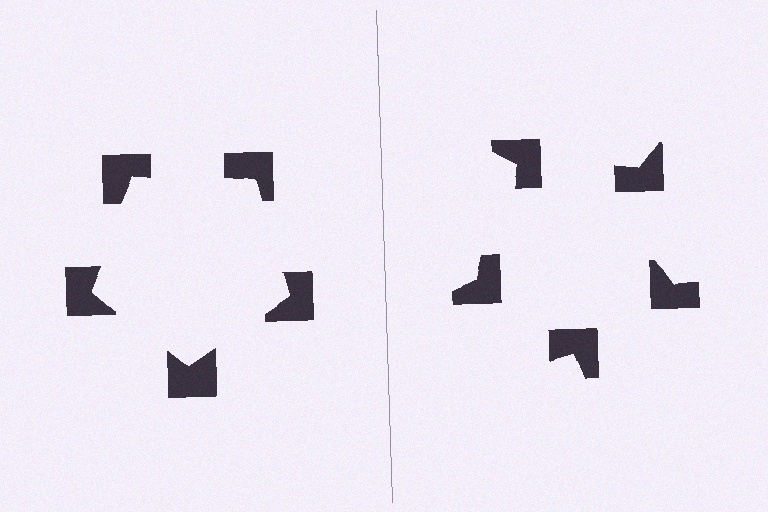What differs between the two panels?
The notched squares are positioned identically on both sides; only the wedge orientations differ. On the left they align to a pentagon; on the right they are misaligned.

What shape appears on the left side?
An illusory pentagon.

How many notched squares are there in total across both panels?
10 — 5 on each side.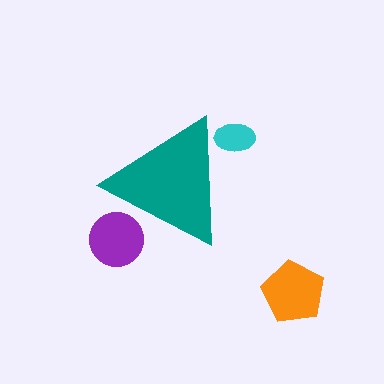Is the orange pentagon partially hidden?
No, the orange pentagon is fully visible.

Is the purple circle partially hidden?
Yes, the purple circle is partially hidden behind the teal triangle.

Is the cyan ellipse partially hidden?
Yes, the cyan ellipse is partially hidden behind the teal triangle.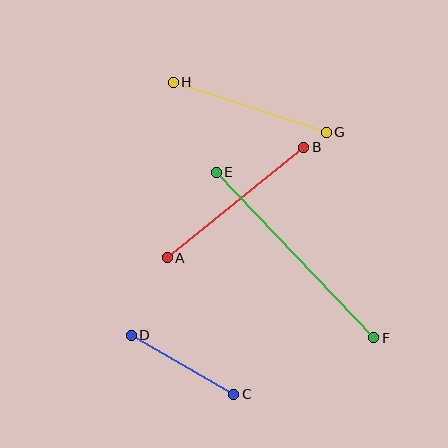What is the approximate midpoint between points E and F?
The midpoint is at approximately (295, 255) pixels.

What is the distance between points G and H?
The distance is approximately 161 pixels.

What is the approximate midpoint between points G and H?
The midpoint is at approximately (250, 107) pixels.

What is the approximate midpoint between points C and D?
The midpoint is at approximately (182, 365) pixels.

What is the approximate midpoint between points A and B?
The midpoint is at approximately (236, 202) pixels.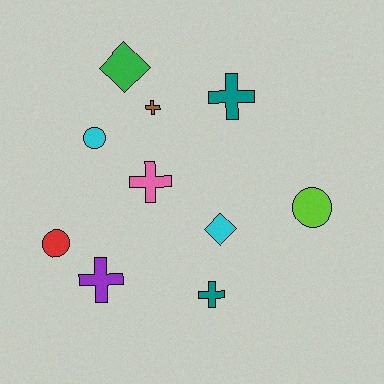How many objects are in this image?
There are 10 objects.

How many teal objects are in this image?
There are 2 teal objects.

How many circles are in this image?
There are 3 circles.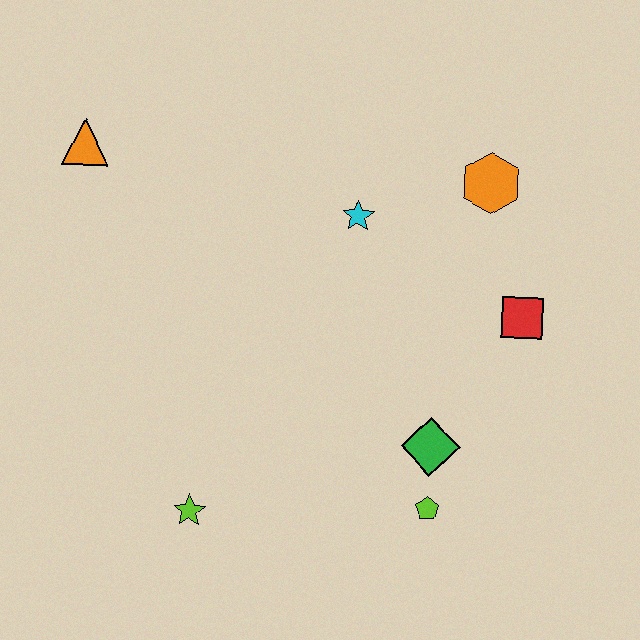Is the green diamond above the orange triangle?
No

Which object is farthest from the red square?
The orange triangle is farthest from the red square.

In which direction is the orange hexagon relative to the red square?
The orange hexagon is above the red square.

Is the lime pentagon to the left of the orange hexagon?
Yes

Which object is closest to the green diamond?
The lime pentagon is closest to the green diamond.